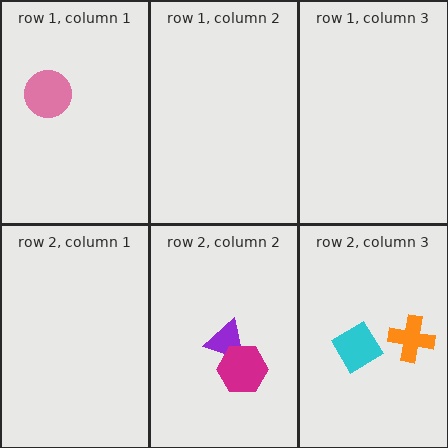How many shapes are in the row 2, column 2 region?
2.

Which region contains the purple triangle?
The row 2, column 2 region.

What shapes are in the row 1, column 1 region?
The pink circle.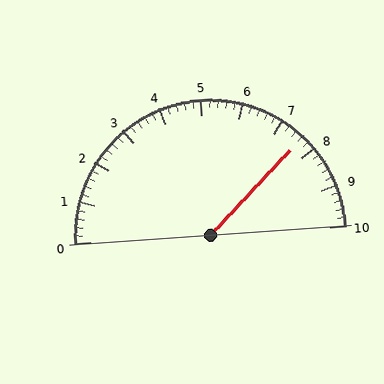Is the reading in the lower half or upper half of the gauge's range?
The reading is in the upper half of the range (0 to 10).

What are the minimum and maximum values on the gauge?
The gauge ranges from 0 to 10.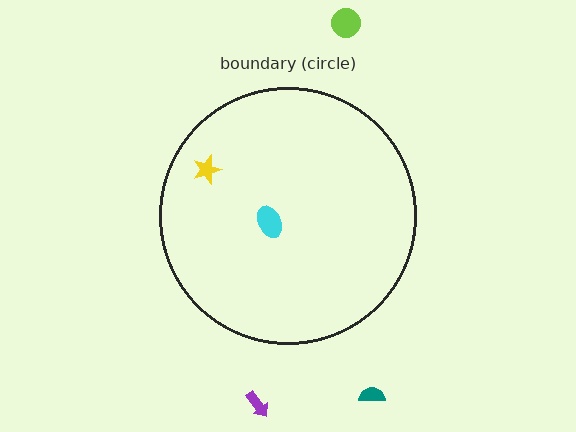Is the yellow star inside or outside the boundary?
Inside.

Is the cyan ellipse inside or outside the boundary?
Inside.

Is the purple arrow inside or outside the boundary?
Outside.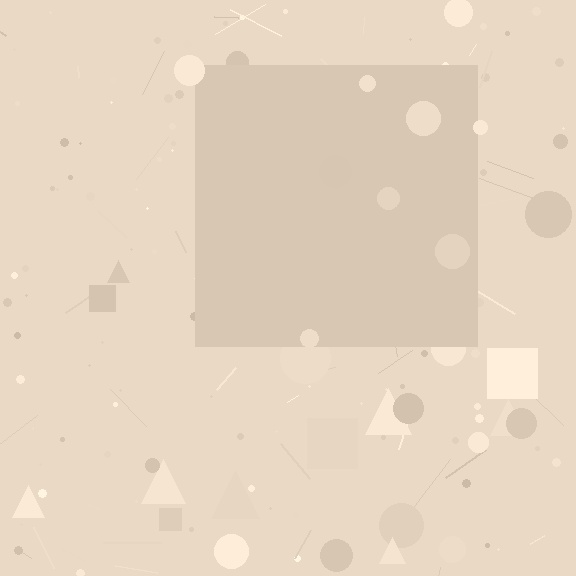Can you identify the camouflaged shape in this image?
The camouflaged shape is a square.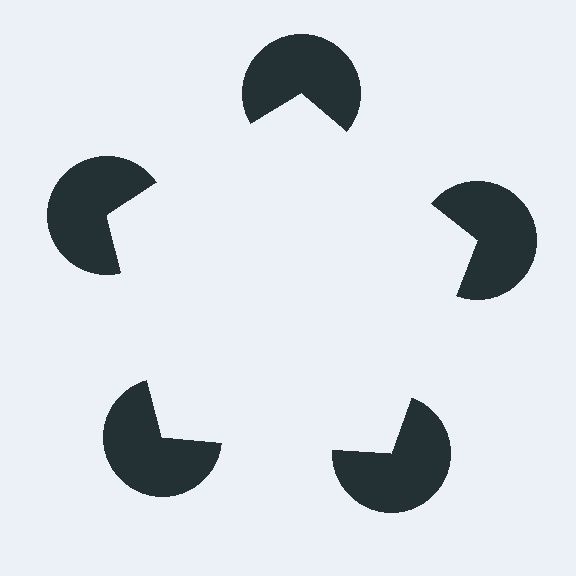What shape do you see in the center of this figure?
An illusory pentagon — its edges are inferred from the aligned wedge cuts in the pac-man discs, not physically drawn.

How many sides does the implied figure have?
5 sides.